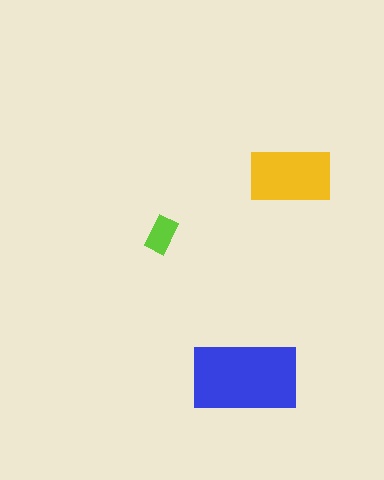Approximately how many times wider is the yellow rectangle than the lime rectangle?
About 2 times wider.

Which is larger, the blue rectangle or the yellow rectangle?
The blue one.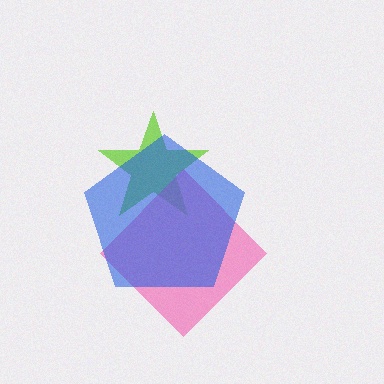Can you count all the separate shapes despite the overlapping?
Yes, there are 3 separate shapes.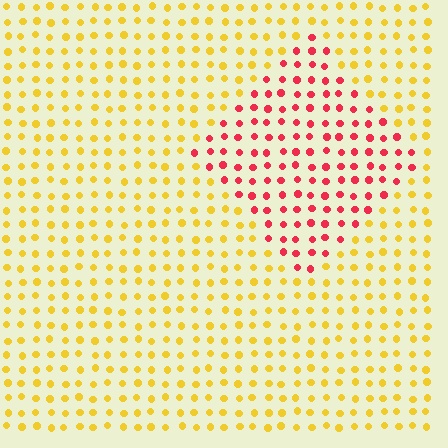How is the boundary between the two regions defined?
The boundary is defined purely by a slight shift in hue (about 60 degrees). Spacing, size, and orientation are identical on both sides.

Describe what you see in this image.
The image is filled with small yellow elements in a uniform arrangement. A diamond-shaped region is visible where the elements are tinted to a slightly different hue, forming a subtle color boundary.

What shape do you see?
I see a diamond.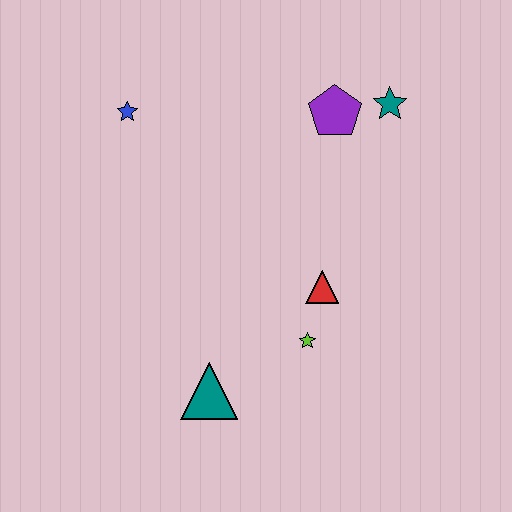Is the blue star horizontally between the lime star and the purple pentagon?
No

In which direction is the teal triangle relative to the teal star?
The teal triangle is below the teal star.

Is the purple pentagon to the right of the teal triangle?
Yes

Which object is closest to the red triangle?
The lime star is closest to the red triangle.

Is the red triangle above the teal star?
No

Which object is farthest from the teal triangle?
The teal star is farthest from the teal triangle.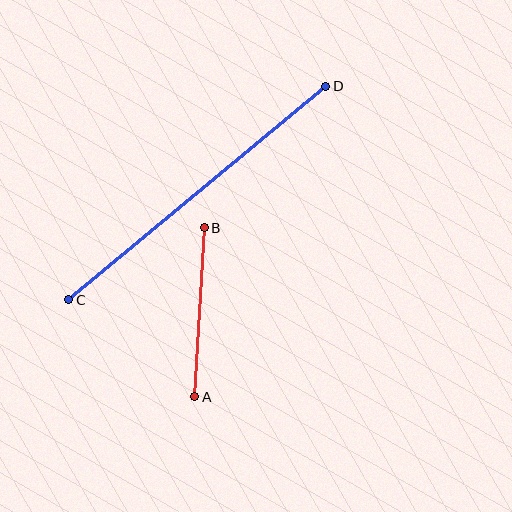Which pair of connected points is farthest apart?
Points C and D are farthest apart.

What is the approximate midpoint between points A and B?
The midpoint is at approximately (199, 312) pixels.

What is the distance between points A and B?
The distance is approximately 169 pixels.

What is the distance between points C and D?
The distance is approximately 334 pixels.